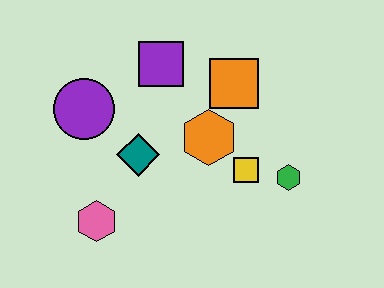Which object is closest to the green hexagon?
The yellow square is closest to the green hexagon.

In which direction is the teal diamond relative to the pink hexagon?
The teal diamond is above the pink hexagon.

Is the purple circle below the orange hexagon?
No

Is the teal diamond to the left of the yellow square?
Yes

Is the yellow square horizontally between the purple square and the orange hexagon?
No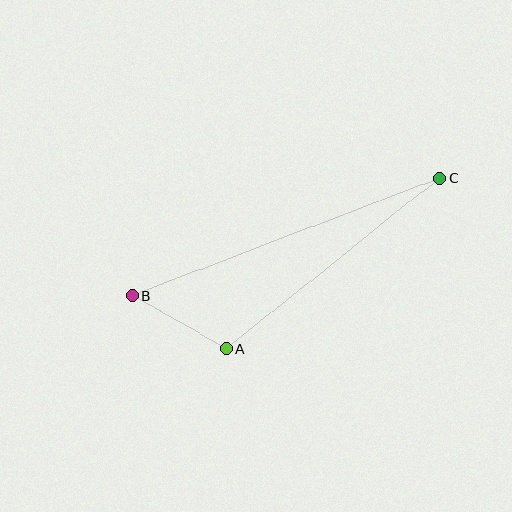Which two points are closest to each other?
Points A and B are closest to each other.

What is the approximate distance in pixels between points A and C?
The distance between A and C is approximately 273 pixels.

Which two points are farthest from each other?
Points B and C are farthest from each other.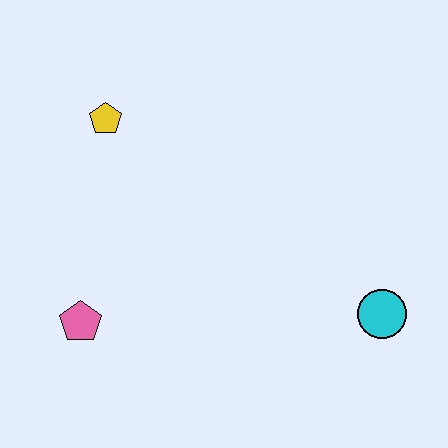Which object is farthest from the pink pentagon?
The cyan circle is farthest from the pink pentagon.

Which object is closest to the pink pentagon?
The yellow pentagon is closest to the pink pentagon.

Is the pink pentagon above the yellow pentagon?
No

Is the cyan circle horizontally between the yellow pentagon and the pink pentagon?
No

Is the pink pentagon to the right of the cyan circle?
No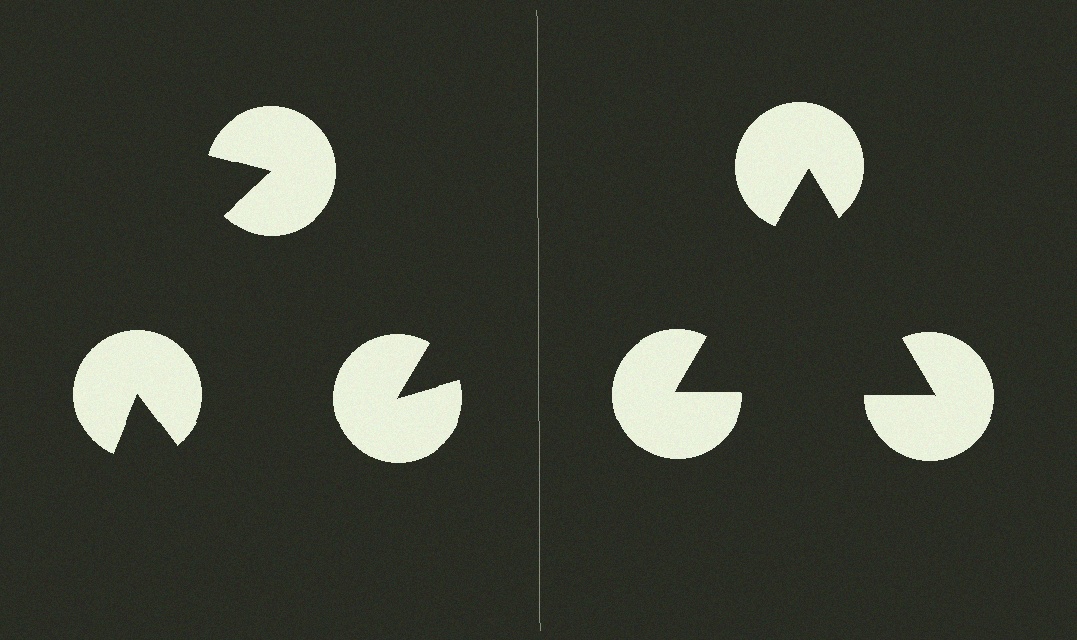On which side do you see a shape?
An illusory triangle appears on the right side. On the left side the wedge cuts are rotated, so no coherent shape forms.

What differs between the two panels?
The pac-man discs are positioned identically on both sides; only the wedge orientations differ. On the right they align to a triangle; on the left they are misaligned.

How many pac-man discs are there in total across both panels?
6 — 3 on each side.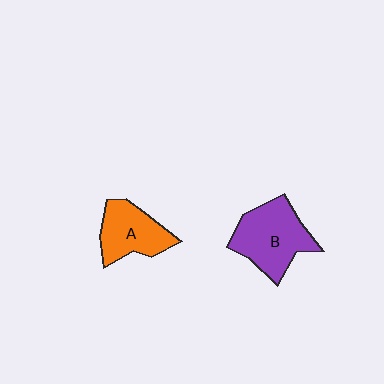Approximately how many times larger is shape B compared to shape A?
Approximately 1.3 times.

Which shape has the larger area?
Shape B (purple).